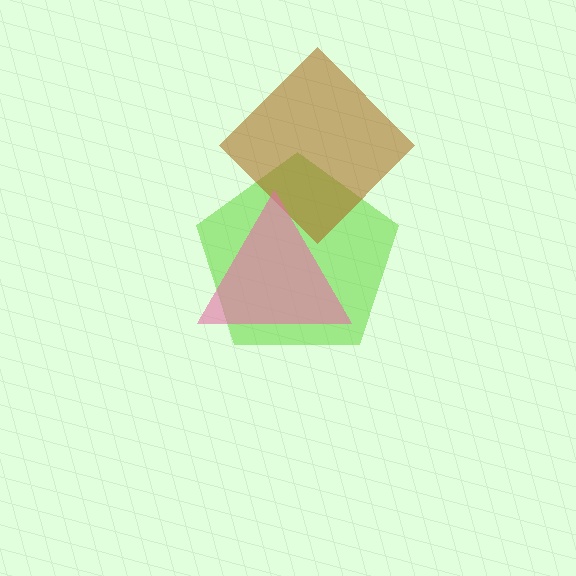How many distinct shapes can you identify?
There are 3 distinct shapes: a lime pentagon, a brown diamond, a pink triangle.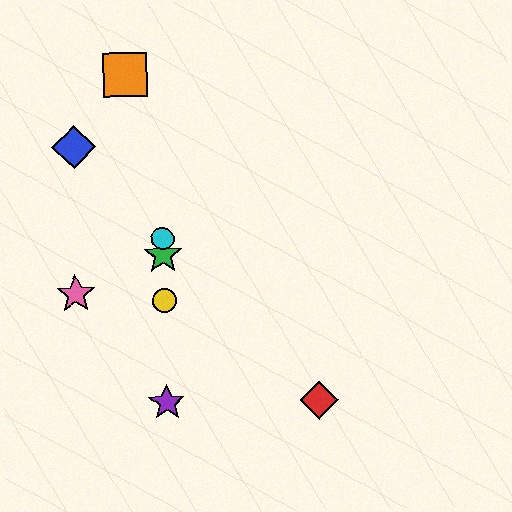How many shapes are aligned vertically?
4 shapes (the green star, the yellow circle, the purple star, the cyan circle) are aligned vertically.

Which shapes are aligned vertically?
The green star, the yellow circle, the purple star, the cyan circle are aligned vertically.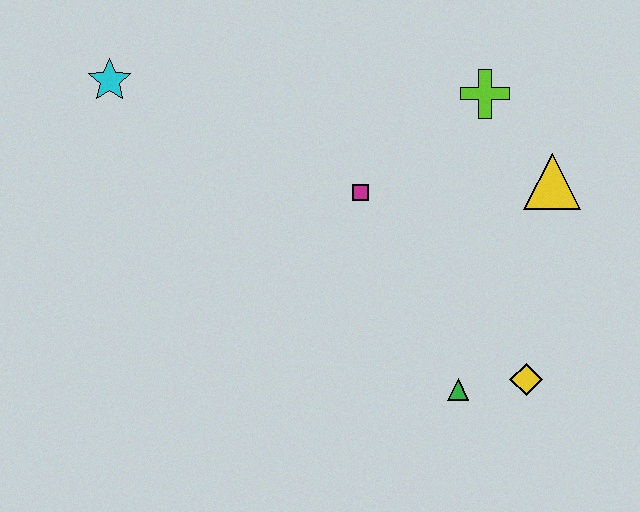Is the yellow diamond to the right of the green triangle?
Yes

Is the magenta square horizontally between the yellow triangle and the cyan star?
Yes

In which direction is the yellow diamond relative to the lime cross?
The yellow diamond is below the lime cross.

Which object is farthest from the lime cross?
The cyan star is farthest from the lime cross.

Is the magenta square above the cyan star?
No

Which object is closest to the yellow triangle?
The lime cross is closest to the yellow triangle.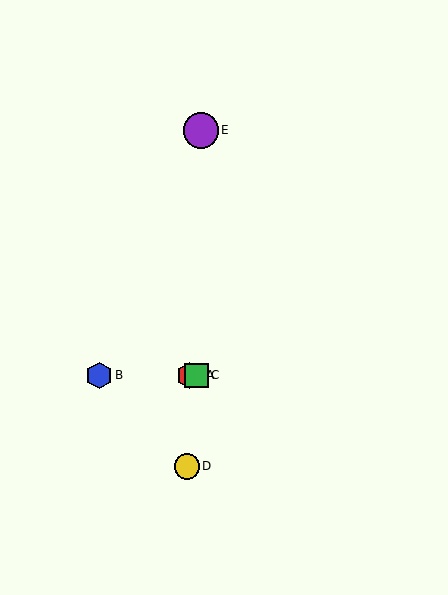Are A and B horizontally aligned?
Yes, both are at y≈376.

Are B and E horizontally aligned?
No, B is at y≈376 and E is at y≈130.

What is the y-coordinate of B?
Object B is at y≈376.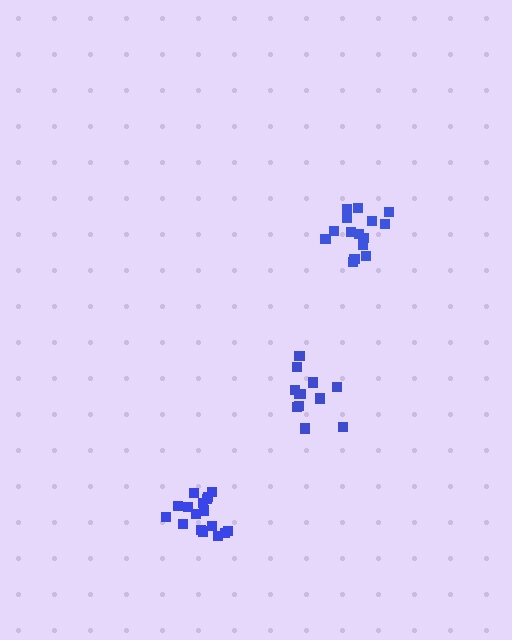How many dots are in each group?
Group 1: 15 dots, Group 2: 12 dots, Group 3: 17 dots (44 total).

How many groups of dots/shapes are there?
There are 3 groups.